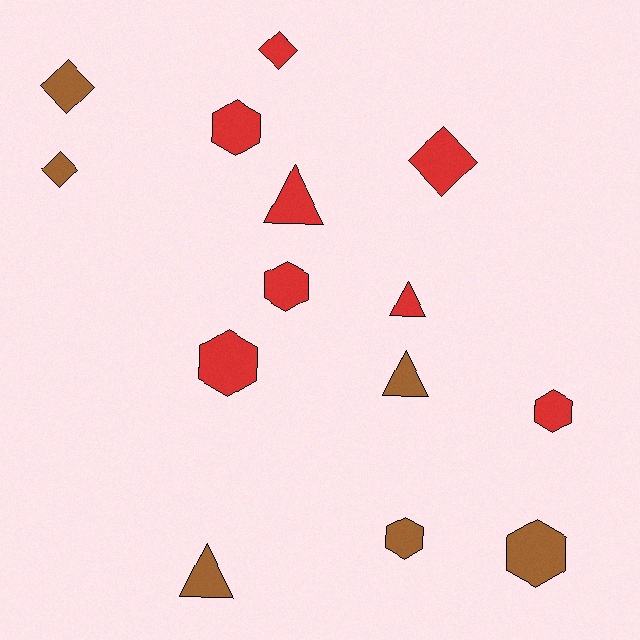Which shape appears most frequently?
Hexagon, with 6 objects.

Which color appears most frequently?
Red, with 8 objects.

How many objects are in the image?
There are 14 objects.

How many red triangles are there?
There are 2 red triangles.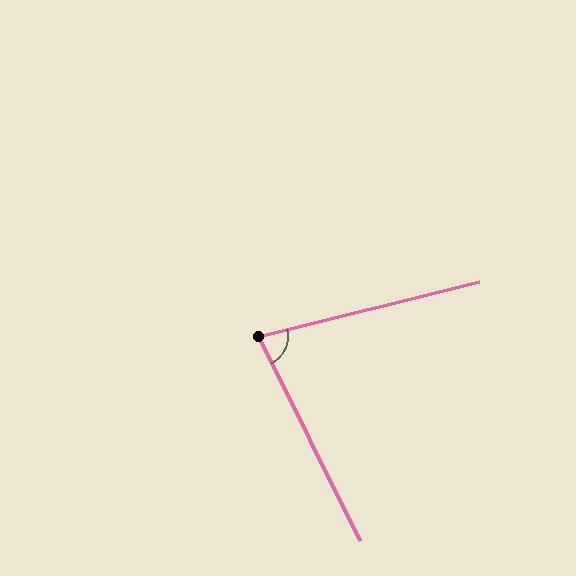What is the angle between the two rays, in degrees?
Approximately 78 degrees.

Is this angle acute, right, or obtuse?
It is acute.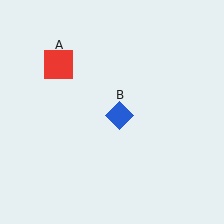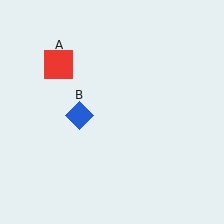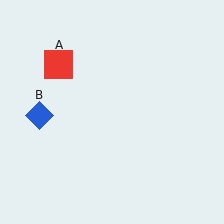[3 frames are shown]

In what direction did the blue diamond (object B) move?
The blue diamond (object B) moved left.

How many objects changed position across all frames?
1 object changed position: blue diamond (object B).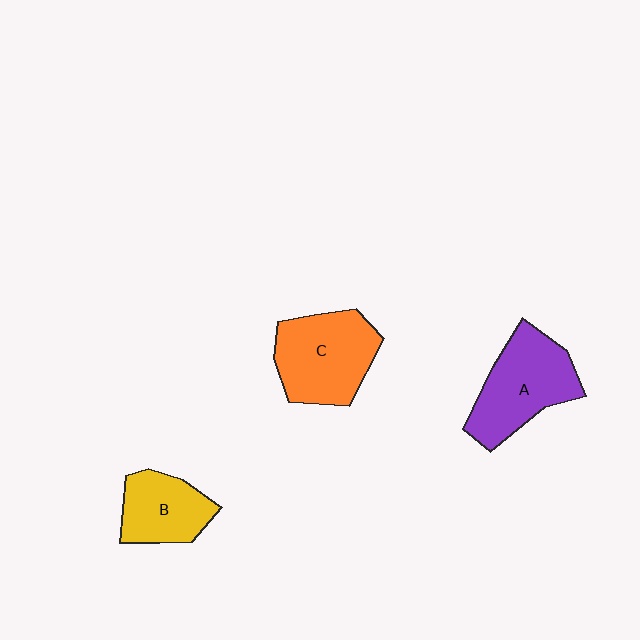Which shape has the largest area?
Shape A (purple).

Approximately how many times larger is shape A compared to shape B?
Approximately 1.5 times.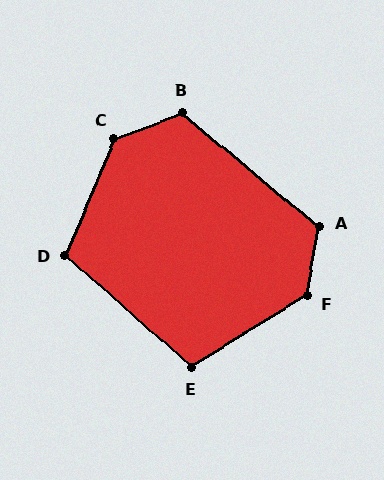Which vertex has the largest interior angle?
C, at approximately 134 degrees.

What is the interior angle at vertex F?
Approximately 132 degrees (obtuse).